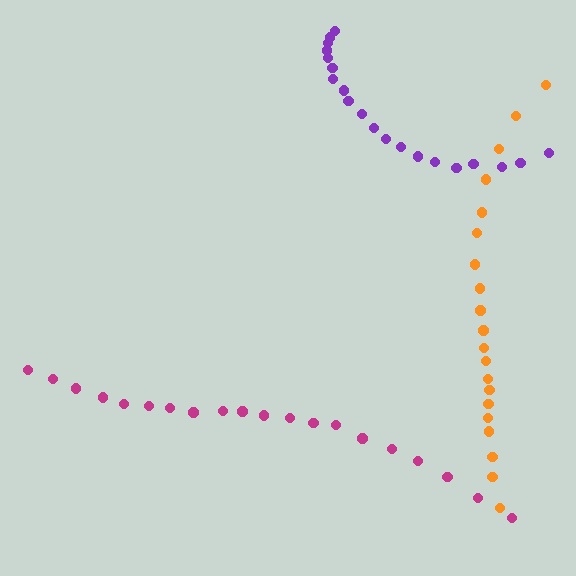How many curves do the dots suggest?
There are 3 distinct paths.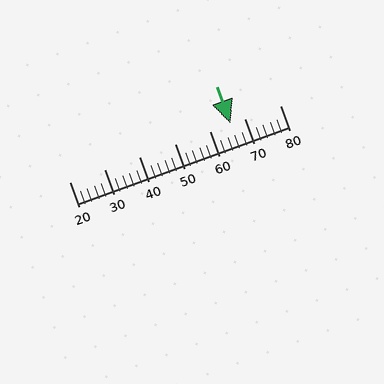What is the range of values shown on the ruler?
The ruler shows values from 20 to 80.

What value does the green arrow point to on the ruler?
The green arrow points to approximately 66.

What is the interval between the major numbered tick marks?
The major tick marks are spaced 10 units apart.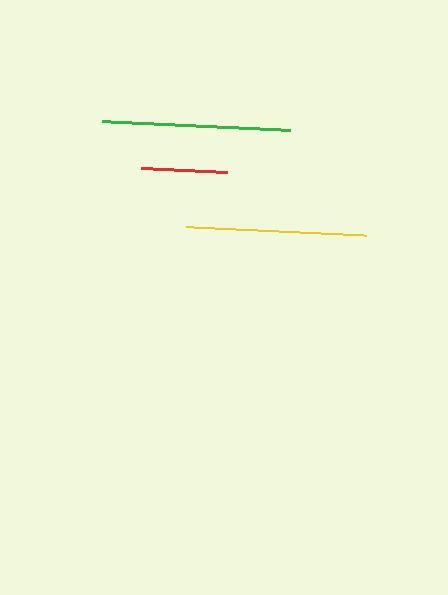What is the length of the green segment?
The green segment is approximately 188 pixels long.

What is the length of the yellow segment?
The yellow segment is approximately 180 pixels long.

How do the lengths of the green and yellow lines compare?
The green and yellow lines are approximately the same length.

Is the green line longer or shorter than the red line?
The green line is longer than the red line.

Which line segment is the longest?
The green line is the longest at approximately 188 pixels.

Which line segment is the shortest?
The red line is the shortest at approximately 86 pixels.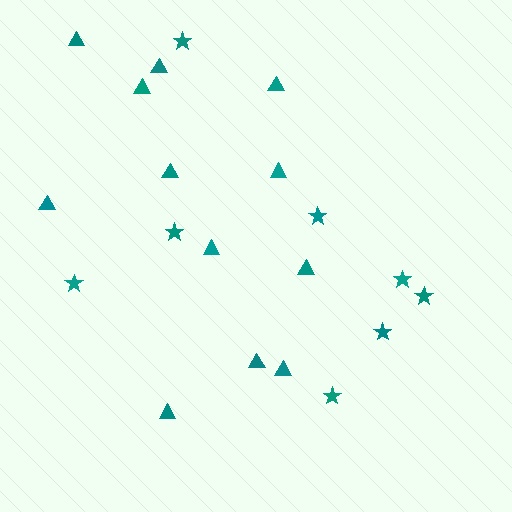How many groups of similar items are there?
There are 2 groups: one group of triangles (12) and one group of stars (8).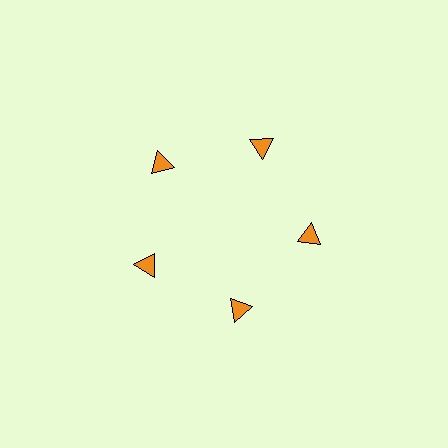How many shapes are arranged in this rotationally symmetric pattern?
There are 5 shapes, arranged in 5 groups of 1.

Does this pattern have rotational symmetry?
Yes, this pattern has 5-fold rotational symmetry. It looks the same after rotating 72 degrees around the center.